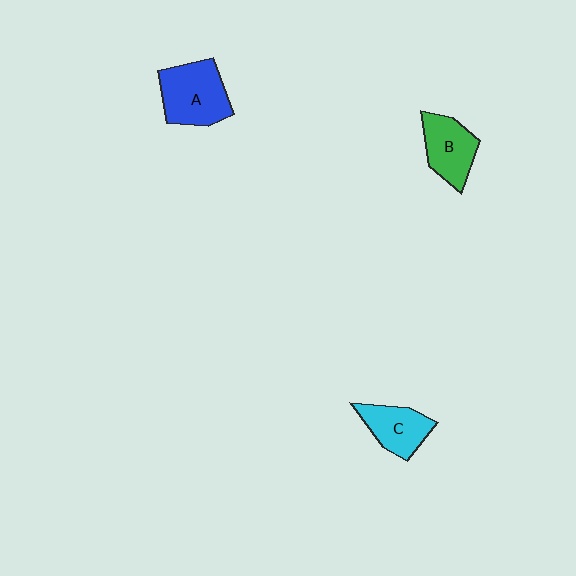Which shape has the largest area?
Shape A (blue).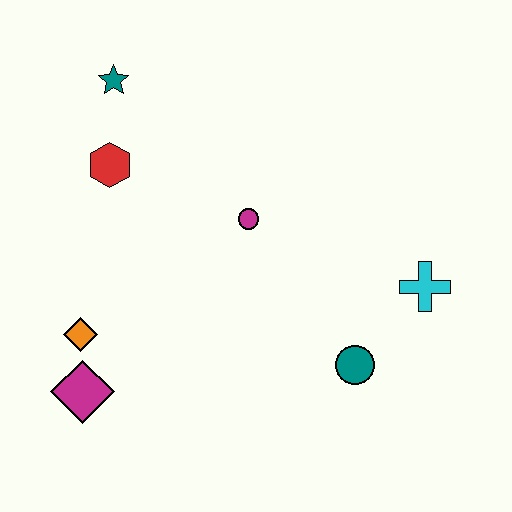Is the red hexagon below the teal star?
Yes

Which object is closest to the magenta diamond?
The orange diamond is closest to the magenta diamond.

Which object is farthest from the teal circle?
The teal star is farthest from the teal circle.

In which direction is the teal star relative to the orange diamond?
The teal star is above the orange diamond.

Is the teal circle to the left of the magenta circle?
No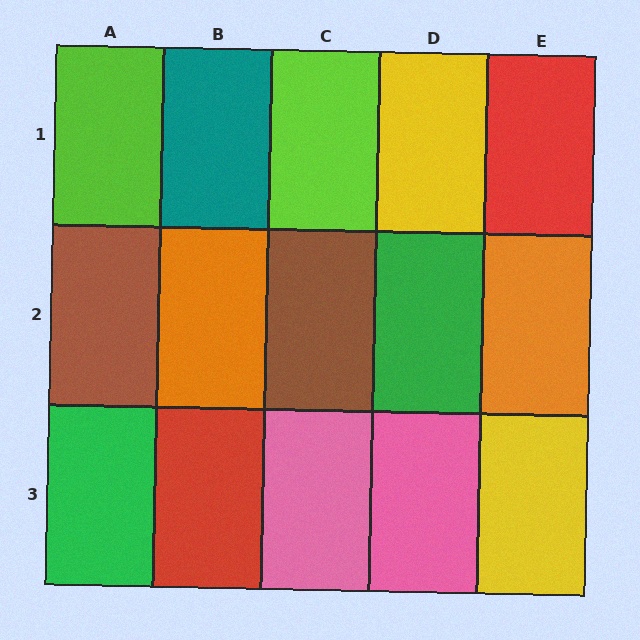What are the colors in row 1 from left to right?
Lime, teal, lime, yellow, red.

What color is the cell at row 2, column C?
Brown.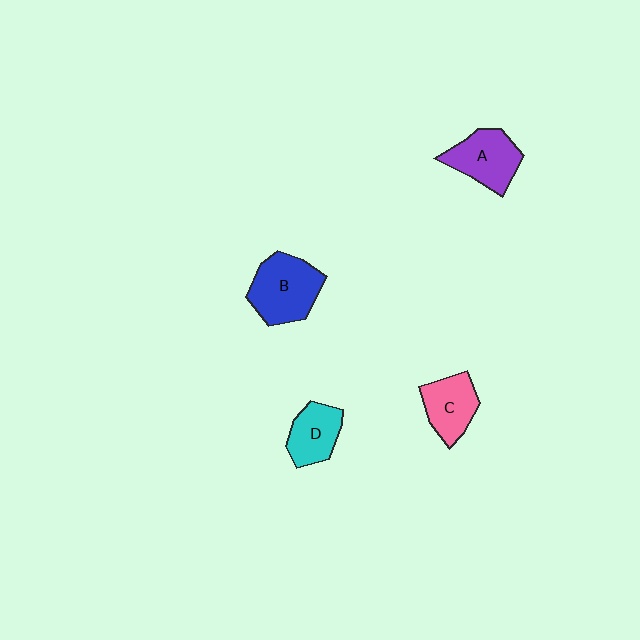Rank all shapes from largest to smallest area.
From largest to smallest: B (blue), A (purple), C (pink), D (cyan).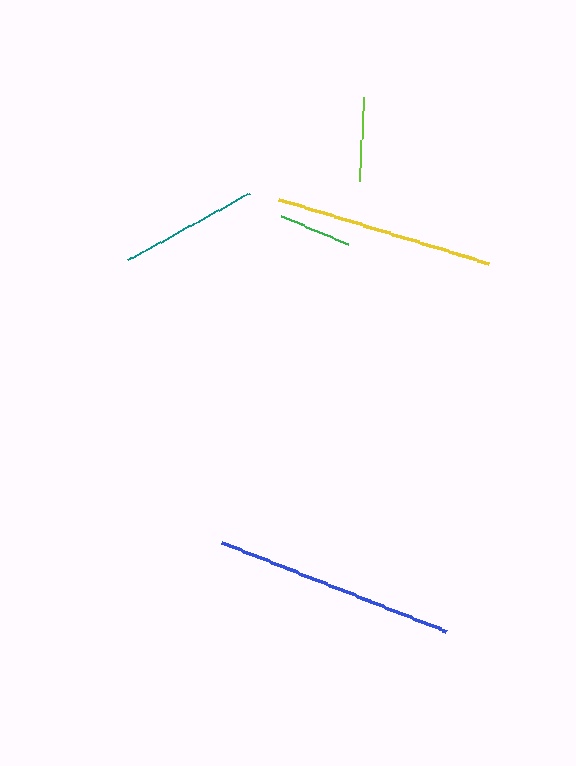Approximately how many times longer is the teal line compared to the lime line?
The teal line is approximately 1.7 times the length of the lime line.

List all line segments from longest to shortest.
From longest to shortest: blue, yellow, teal, lime, green.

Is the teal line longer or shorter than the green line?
The teal line is longer than the green line.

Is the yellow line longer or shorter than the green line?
The yellow line is longer than the green line.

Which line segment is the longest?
The blue line is the longest at approximately 241 pixels.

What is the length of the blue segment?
The blue segment is approximately 241 pixels long.